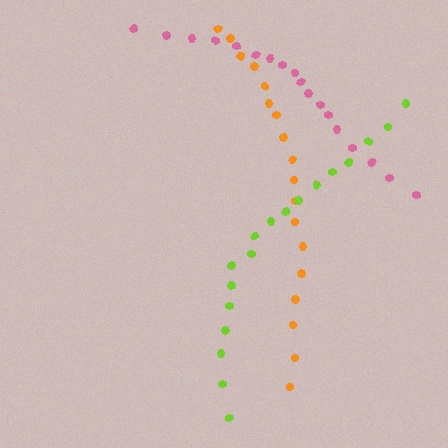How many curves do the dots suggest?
There are 3 distinct paths.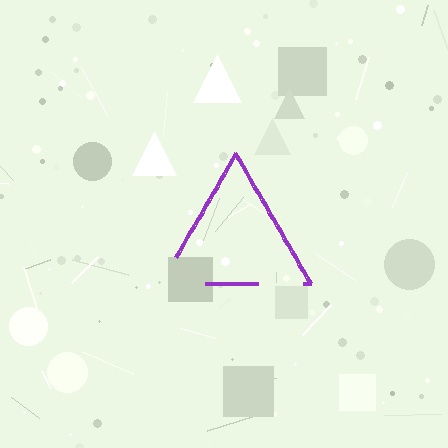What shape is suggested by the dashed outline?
The dashed outline suggests a triangle.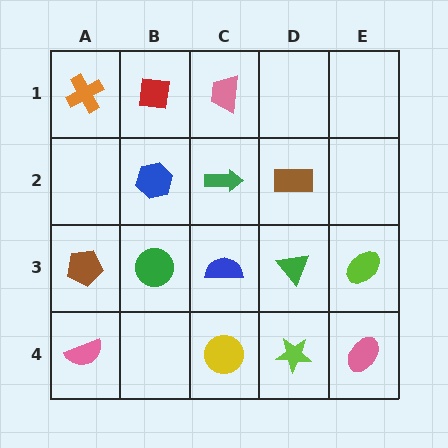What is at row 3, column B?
A green circle.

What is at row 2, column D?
A brown rectangle.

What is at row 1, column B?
A red square.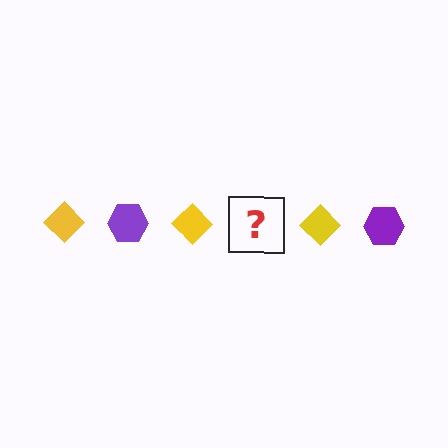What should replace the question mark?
The question mark should be replaced with a purple hexagon.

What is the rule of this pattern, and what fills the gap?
The rule is that the pattern alternates between yellow diamond and purple hexagon. The gap should be filled with a purple hexagon.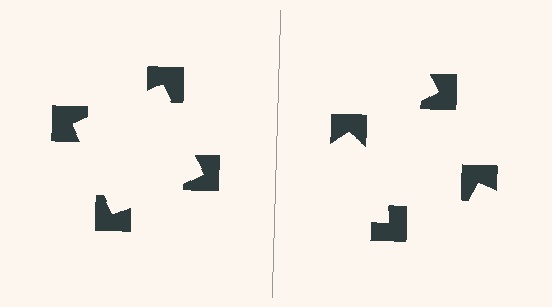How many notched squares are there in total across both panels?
8 — 4 on each side.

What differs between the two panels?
The notched squares are positioned identically on both sides; only the wedge orientations differ. On the left they align to a square; on the right they are misaligned.